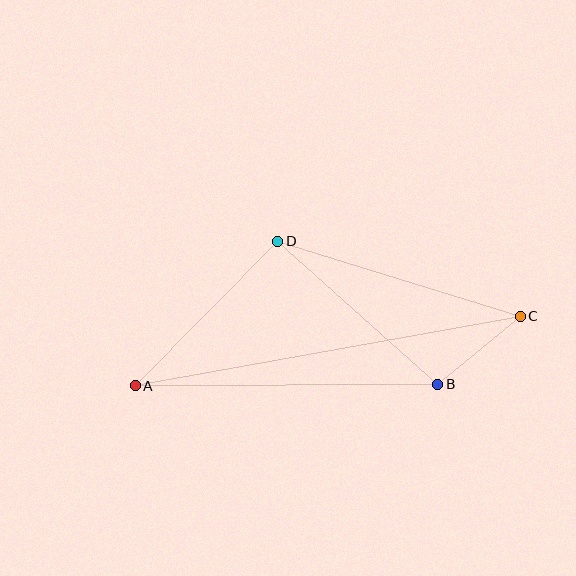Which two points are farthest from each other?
Points A and C are farthest from each other.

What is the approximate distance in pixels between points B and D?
The distance between B and D is approximately 215 pixels.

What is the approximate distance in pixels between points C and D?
The distance between C and D is approximately 254 pixels.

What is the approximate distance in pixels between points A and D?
The distance between A and D is approximately 203 pixels.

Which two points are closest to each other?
Points B and C are closest to each other.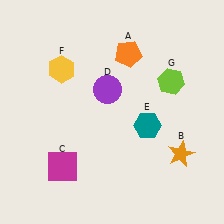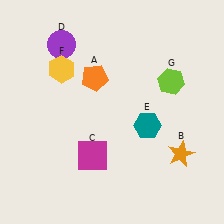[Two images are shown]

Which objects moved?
The objects that moved are: the orange pentagon (A), the magenta square (C), the purple circle (D).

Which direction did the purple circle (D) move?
The purple circle (D) moved left.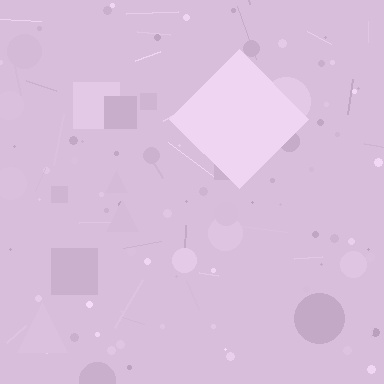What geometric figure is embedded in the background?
A diamond is embedded in the background.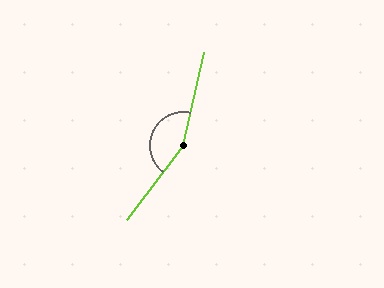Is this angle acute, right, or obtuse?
It is obtuse.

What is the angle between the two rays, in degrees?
Approximately 155 degrees.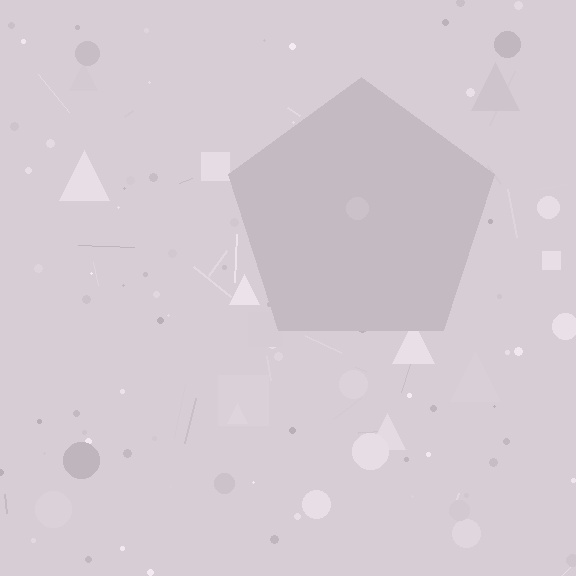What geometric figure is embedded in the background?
A pentagon is embedded in the background.